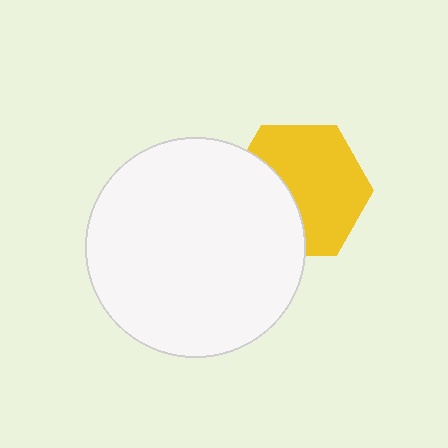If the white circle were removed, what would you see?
You would see the complete yellow hexagon.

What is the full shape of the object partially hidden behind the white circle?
The partially hidden object is a yellow hexagon.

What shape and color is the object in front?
The object in front is a white circle.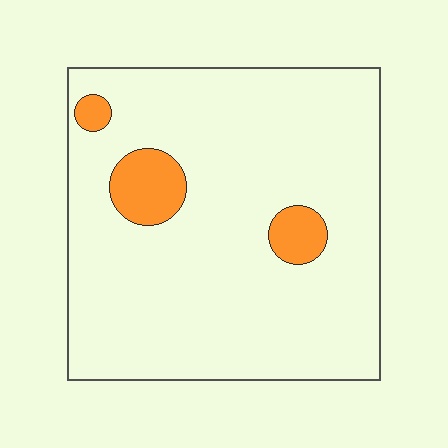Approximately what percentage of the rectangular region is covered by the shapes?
Approximately 10%.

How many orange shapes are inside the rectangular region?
3.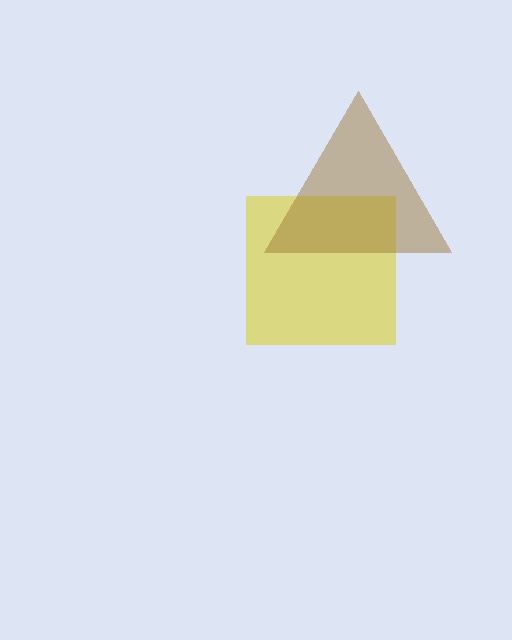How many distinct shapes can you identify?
There are 2 distinct shapes: a yellow square, a brown triangle.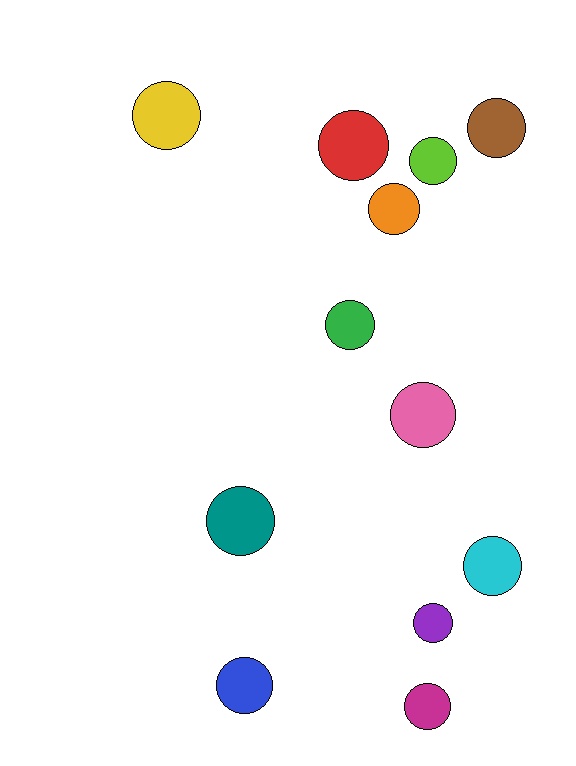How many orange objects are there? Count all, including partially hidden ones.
There is 1 orange object.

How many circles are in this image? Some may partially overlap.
There are 12 circles.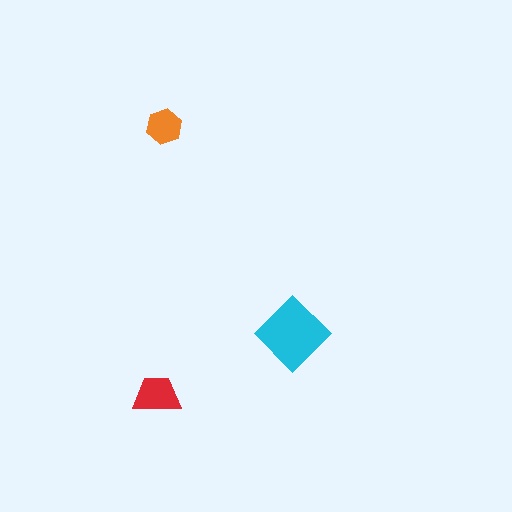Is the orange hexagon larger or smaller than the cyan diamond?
Smaller.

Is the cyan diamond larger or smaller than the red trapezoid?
Larger.